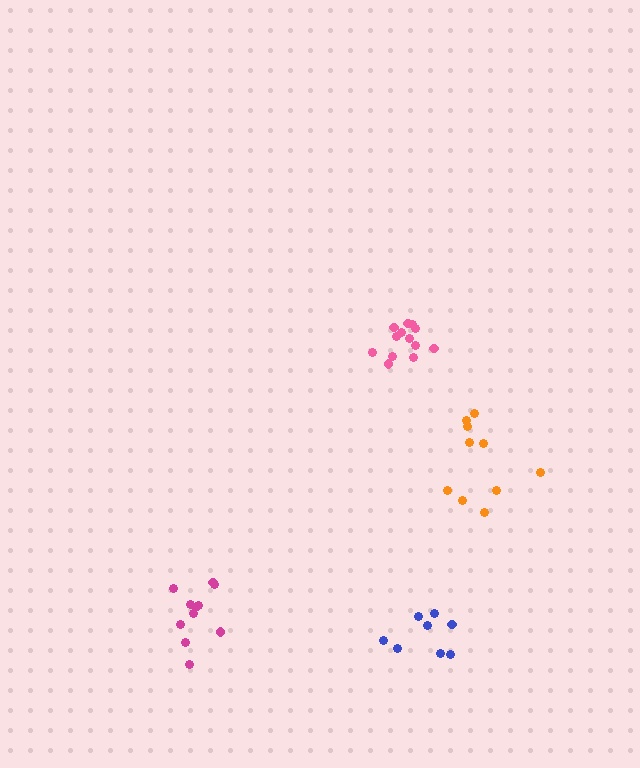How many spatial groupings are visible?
There are 4 spatial groupings.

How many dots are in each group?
Group 1: 8 dots, Group 2: 10 dots, Group 3: 13 dots, Group 4: 11 dots (42 total).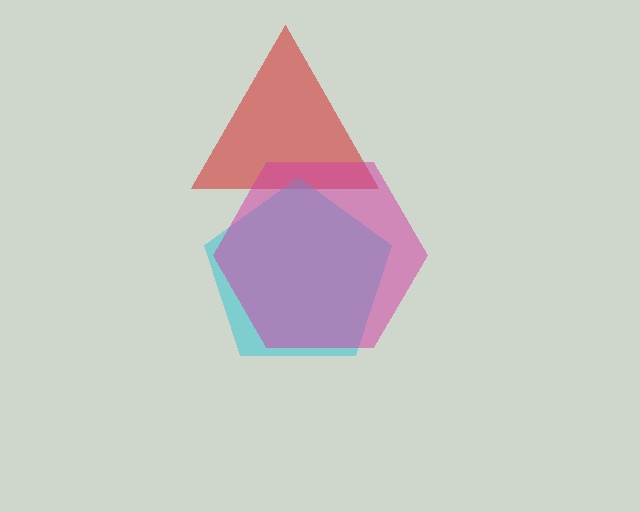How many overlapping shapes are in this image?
There are 3 overlapping shapes in the image.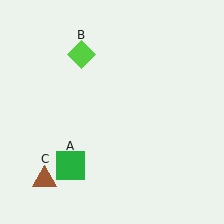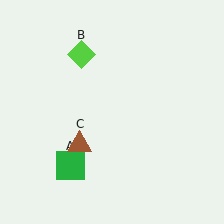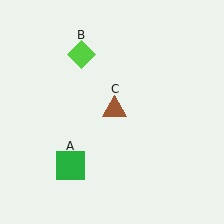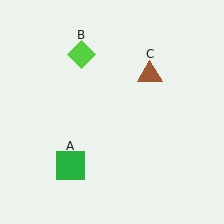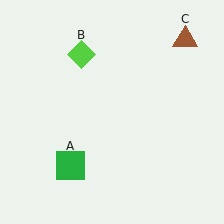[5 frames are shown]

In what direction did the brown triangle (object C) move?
The brown triangle (object C) moved up and to the right.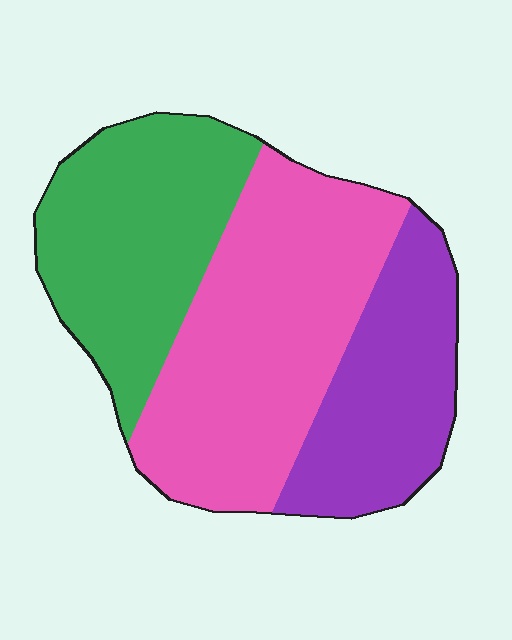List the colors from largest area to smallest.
From largest to smallest: pink, green, purple.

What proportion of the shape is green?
Green takes up about one third (1/3) of the shape.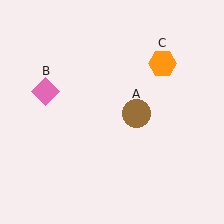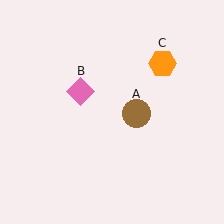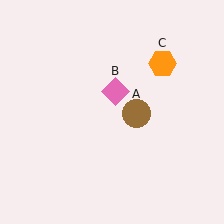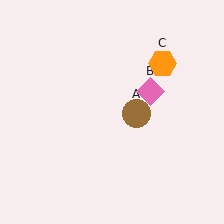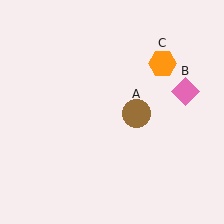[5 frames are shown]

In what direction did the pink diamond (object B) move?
The pink diamond (object B) moved right.